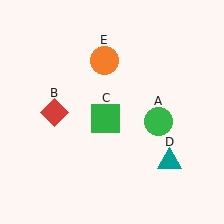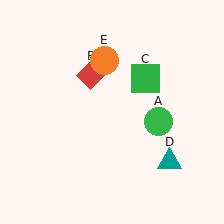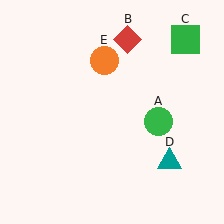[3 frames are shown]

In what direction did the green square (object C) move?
The green square (object C) moved up and to the right.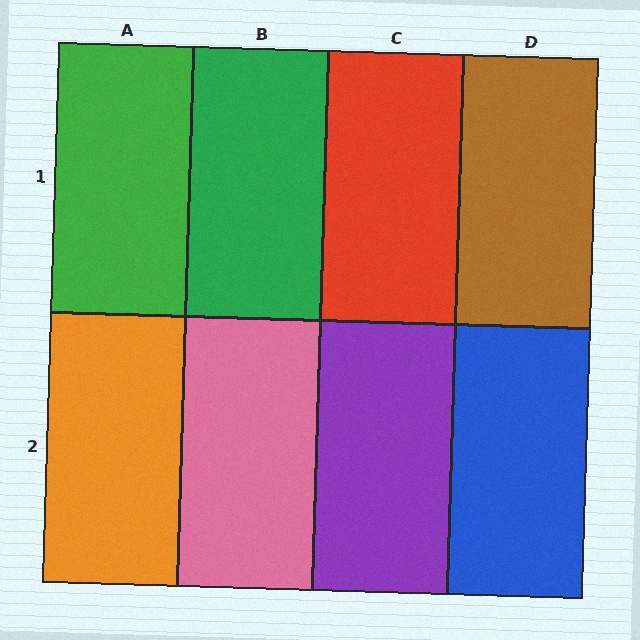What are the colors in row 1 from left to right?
Green, green, red, brown.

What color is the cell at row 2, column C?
Purple.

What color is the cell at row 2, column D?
Blue.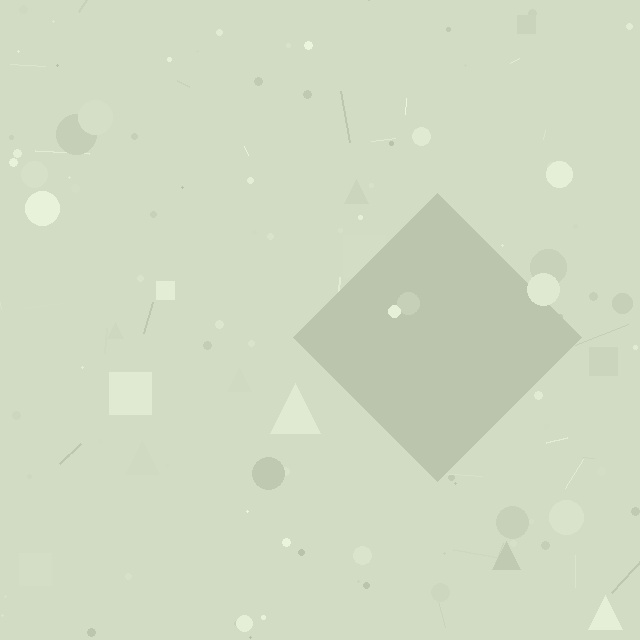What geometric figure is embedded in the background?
A diamond is embedded in the background.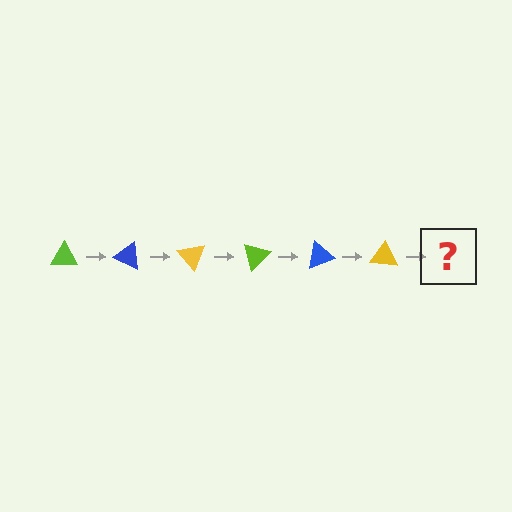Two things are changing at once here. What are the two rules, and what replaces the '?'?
The two rules are that it rotates 25 degrees each step and the color cycles through lime, blue, and yellow. The '?' should be a lime triangle, rotated 150 degrees from the start.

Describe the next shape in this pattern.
It should be a lime triangle, rotated 150 degrees from the start.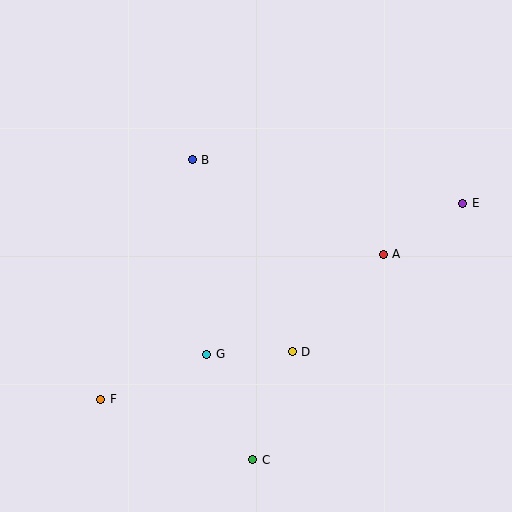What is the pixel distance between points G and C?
The distance between G and C is 115 pixels.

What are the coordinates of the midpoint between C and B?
The midpoint between C and B is at (223, 310).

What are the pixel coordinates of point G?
Point G is at (207, 354).